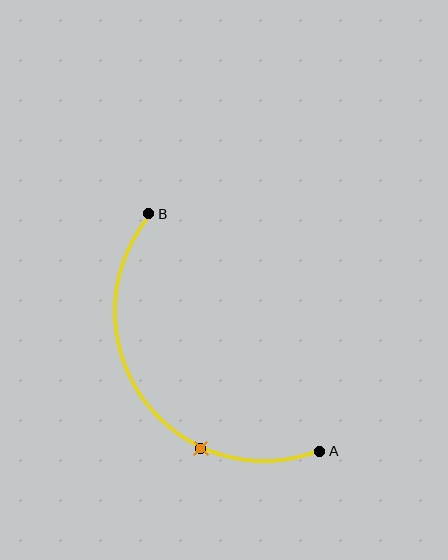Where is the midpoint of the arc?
The arc midpoint is the point on the curve farthest from the straight line joining A and B. It sits below and to the left of that line.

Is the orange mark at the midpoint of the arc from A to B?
No. The orange mark lies on the arc but is closer to endpoint A. The arc midpoint would be at the point on the curve equidistant along the arc from both A and B.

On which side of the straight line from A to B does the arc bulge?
The arc bulges below and to the left of the straight line connecting A and B.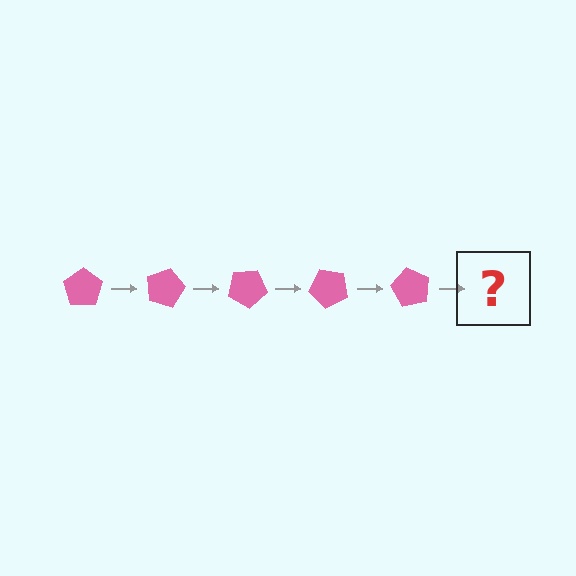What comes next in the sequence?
The next element should be a pink pentagon rotated 75 degrees.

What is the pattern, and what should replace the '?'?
The pattern is that the pentagon rotates 15 degrees each step. The '?' should be a pink pentagon rotated 75 degrees.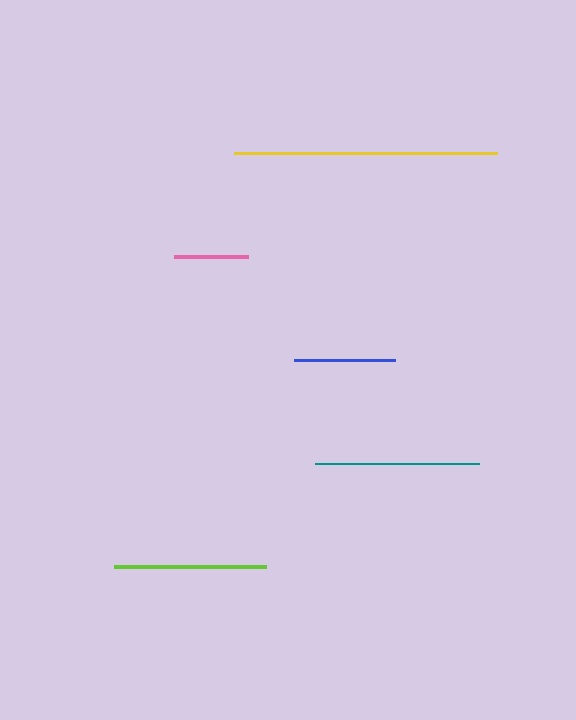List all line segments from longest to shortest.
From longest to shortest: yellow, teal, lime, blue, pink.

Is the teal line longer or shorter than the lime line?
The teal line is longer than the lime line.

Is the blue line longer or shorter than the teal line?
The teal line is longer than the blue line.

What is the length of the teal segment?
The teal segment is approximately 164 pixels long.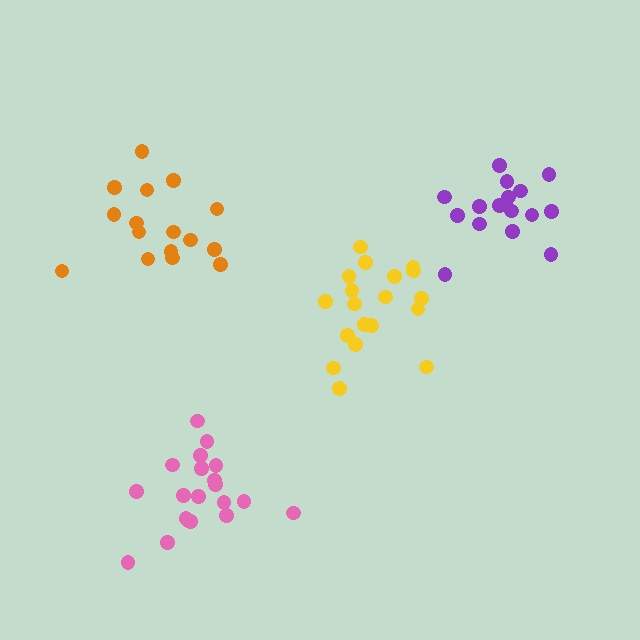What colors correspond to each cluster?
The clusters are colored: purple, orange, pink, yellow.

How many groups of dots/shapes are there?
There are 4 groups.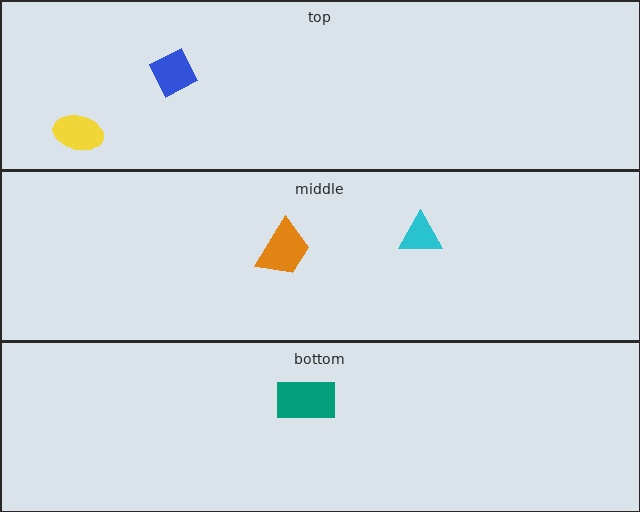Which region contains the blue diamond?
The top region.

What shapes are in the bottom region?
The teal rectangle.